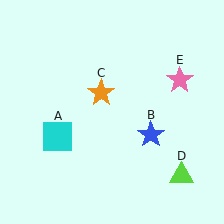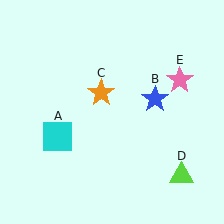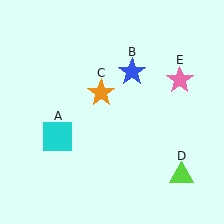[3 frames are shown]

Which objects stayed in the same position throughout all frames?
Cyan square (object A) and orange star (object C) and lime triangle (object D) and pink star (object E) remained stationary.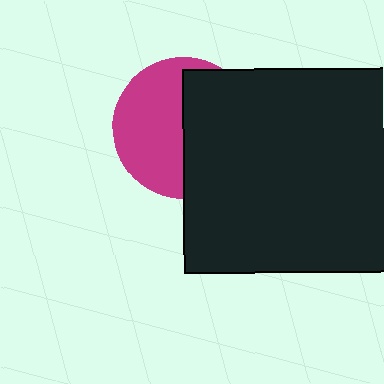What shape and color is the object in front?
The object in front is a black square.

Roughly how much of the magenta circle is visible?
About half of it is visible (roughly 51%).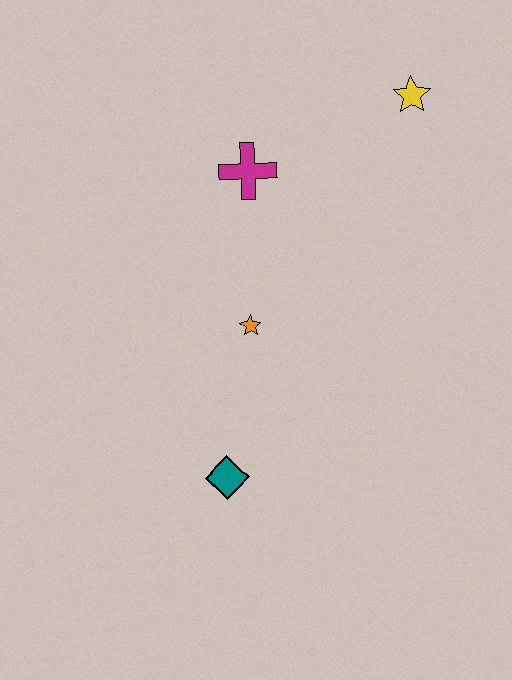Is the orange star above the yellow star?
No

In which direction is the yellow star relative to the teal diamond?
The yellow star is above the teal diamond.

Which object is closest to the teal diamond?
The orange star is closest to the teal diamond.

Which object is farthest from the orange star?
The yellow star is farthest from the orange star.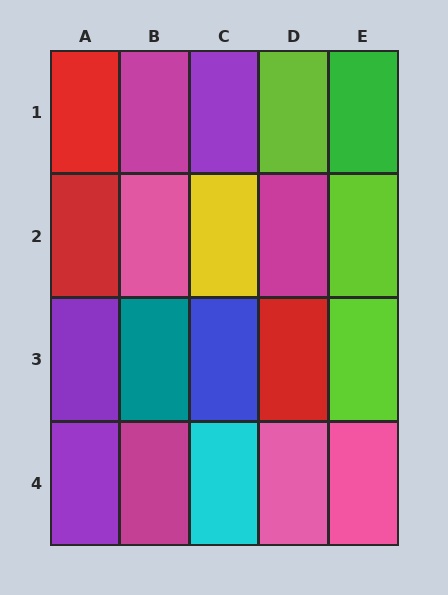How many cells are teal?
1 cell is teal.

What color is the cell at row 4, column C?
Cyan.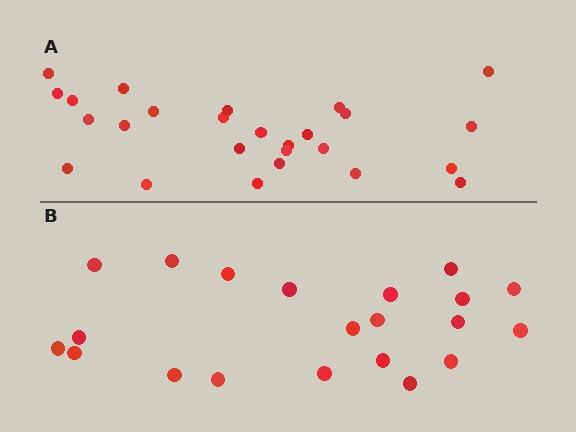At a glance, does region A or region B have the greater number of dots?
Region A (the top region) has more dots.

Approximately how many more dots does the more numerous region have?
Region A has about 5 more dots than region B.